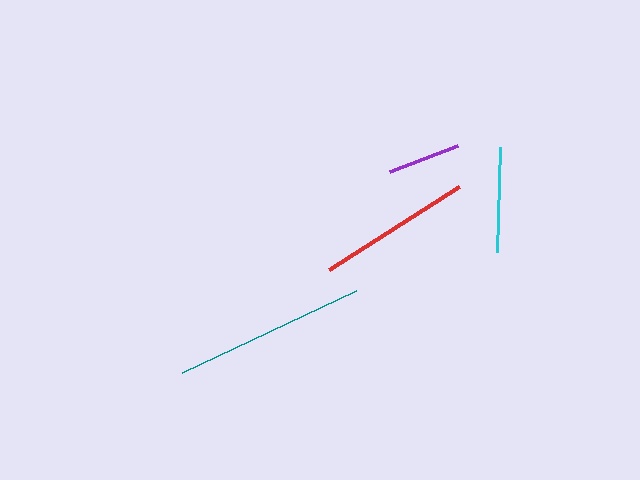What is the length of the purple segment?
The purple segment is approximately 73 pixels long.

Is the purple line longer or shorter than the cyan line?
The cyan line is longer than the purple line.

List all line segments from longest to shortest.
From longest to shortest: teal, red, cyan, purple.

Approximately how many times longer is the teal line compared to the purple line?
The teal line is approximately 2.6 times the length of the purple line.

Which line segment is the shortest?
The purple line is the shortest at approximately 73 pixels.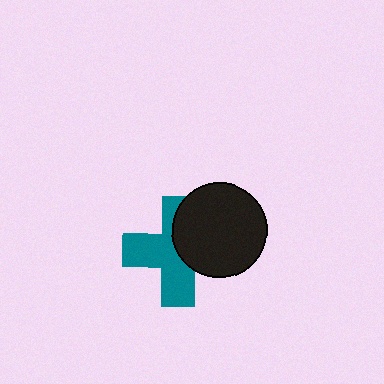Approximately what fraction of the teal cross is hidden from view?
Roughly 42% of the teal cross is hidden behind the black circle.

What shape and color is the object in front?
The object in front is a black circle.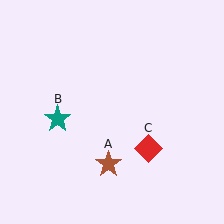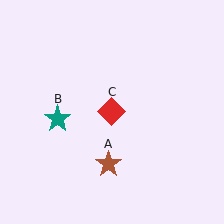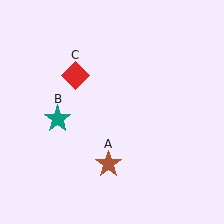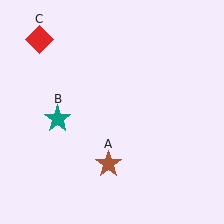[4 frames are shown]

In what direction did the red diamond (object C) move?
The red diamond (object C) moved up and to the left.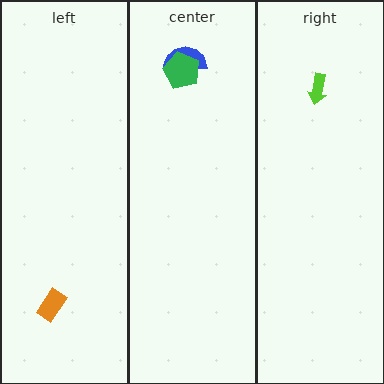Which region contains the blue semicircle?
The center region.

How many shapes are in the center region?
2.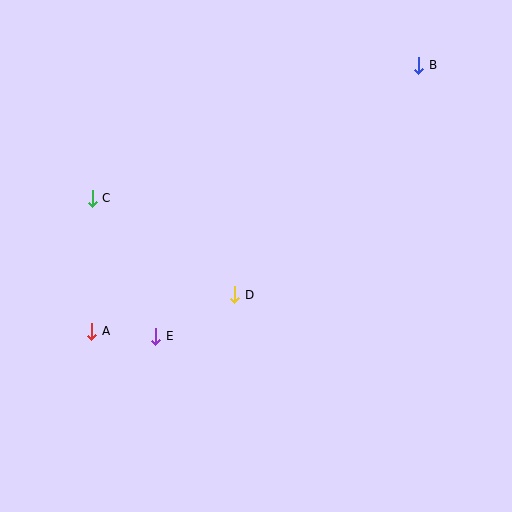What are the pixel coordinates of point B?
Point B is at (419, 66).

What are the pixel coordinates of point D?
Point D is at (235, 295).